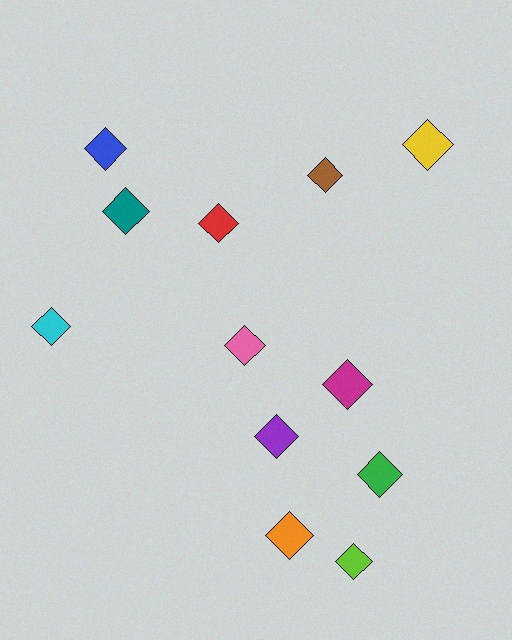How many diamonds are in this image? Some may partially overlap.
There are 12 diamonds.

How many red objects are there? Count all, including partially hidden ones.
There is 1 red object.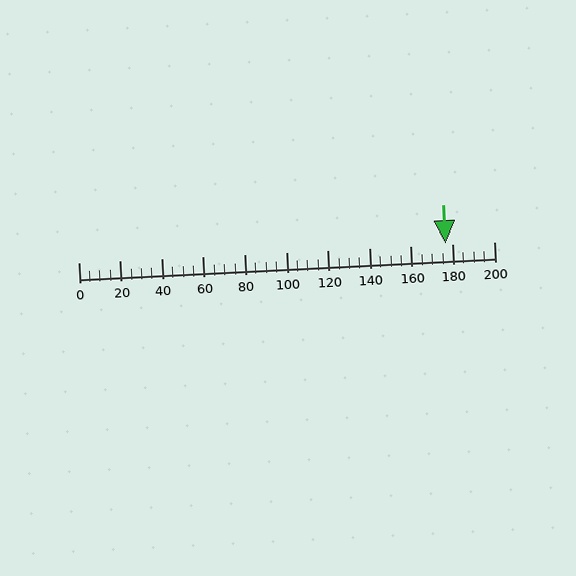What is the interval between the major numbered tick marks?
The major tick marks are spaced 20 units apart.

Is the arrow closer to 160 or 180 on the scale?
The arrow is closer to 180.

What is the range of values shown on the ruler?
The ruler shows values from 0 to 200.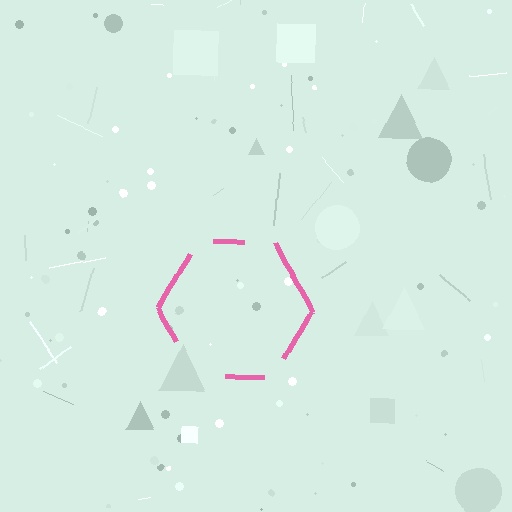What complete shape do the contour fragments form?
The contour fragments form a hexagon.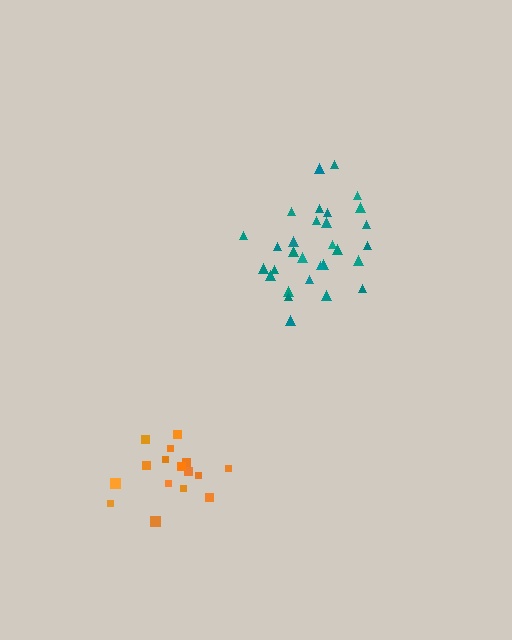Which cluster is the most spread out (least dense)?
Orange.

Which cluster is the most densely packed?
Teal.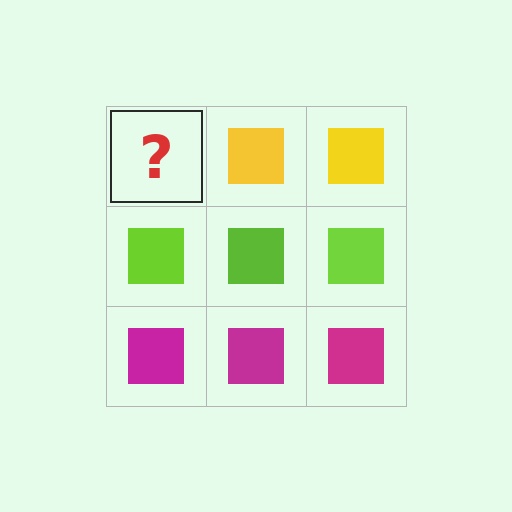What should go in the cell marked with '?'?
The missing cell should contain a yellow square.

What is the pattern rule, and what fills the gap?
The rule is that each row has a consistent color. The gap should be filled with a yellow square.